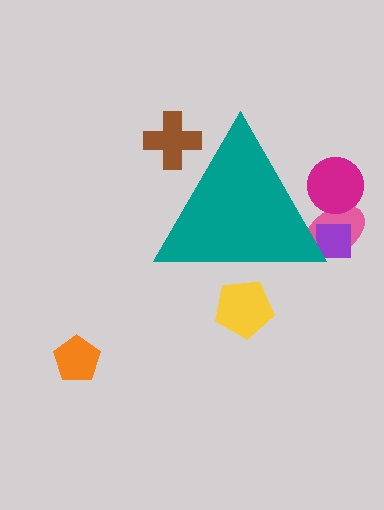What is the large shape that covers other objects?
A teal triangle.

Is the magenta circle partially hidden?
Yes, the magenta circle is partially hidden behind the teal triangle.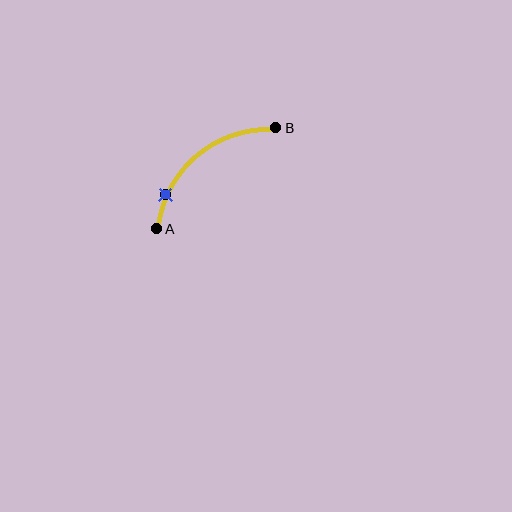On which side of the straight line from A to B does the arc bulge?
The arc bulges above and to the left of the straight line connecting A and B.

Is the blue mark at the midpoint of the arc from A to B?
No. The blue mark lies on the arc but is closer to endpoint A. The arc midpoint would be at the point on the curve equidistant along the arc from both A and B.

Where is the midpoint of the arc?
The arc midpoint is the point on the curve farthest from the straight line joining A and B. It sits above and to the left of that line.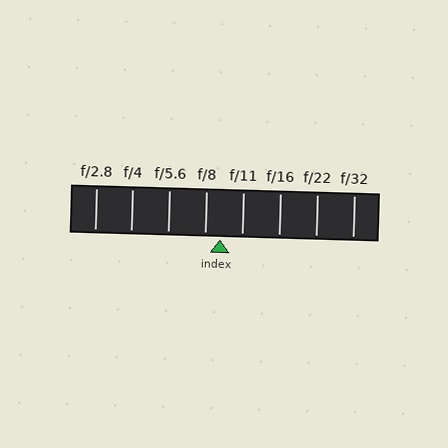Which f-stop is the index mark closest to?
The index mark is closest to f/8.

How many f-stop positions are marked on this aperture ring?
There are 8 f-stop positions marked.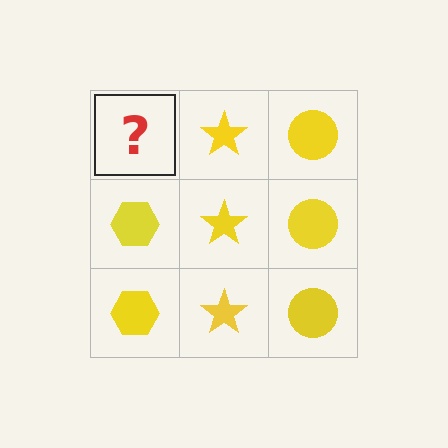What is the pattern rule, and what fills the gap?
The rule is that each column has a consistent shape. The gap should be filled with a yellow hexagon.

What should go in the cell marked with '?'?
The missing cell should contain a yellow hexagon.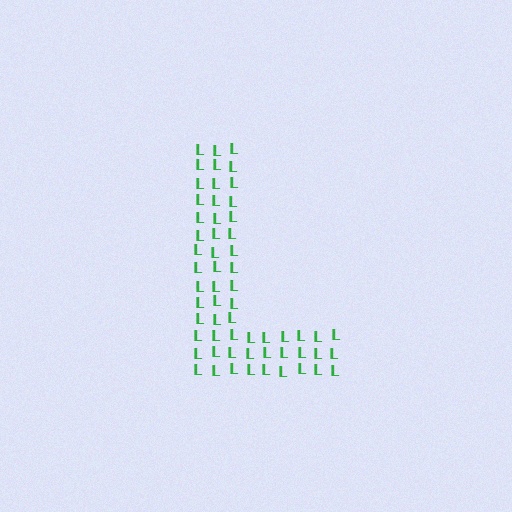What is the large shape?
The large shape is the letter L.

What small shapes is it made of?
It is made of small letter L's.